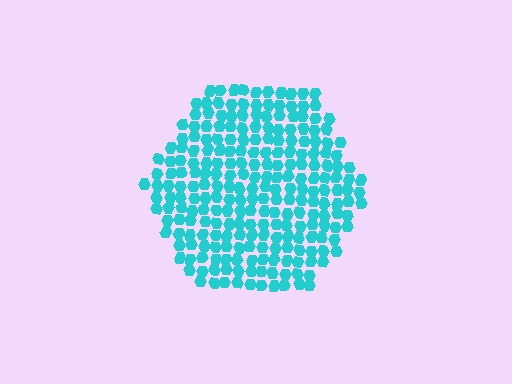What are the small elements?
The small elements are hexagons.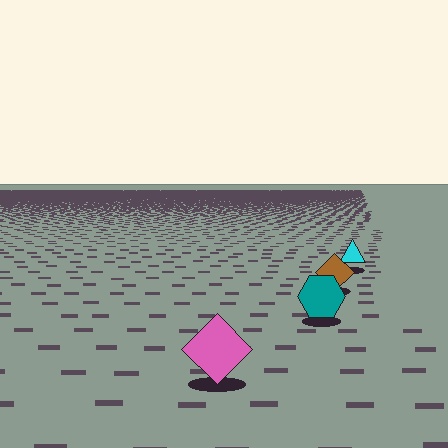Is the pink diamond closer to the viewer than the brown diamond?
Yes. The pink diamond is closer — you can tell from the texture gradient: the ground texture is coarser near it.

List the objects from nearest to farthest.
From nearest to farthest: the pink diamond, the teal hexagon, the brown diamond, the cyan triangle.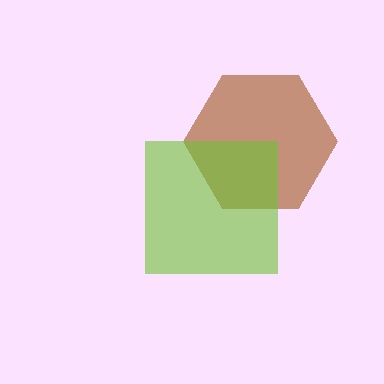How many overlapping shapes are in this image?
There are 2 overlapping shapes in the image.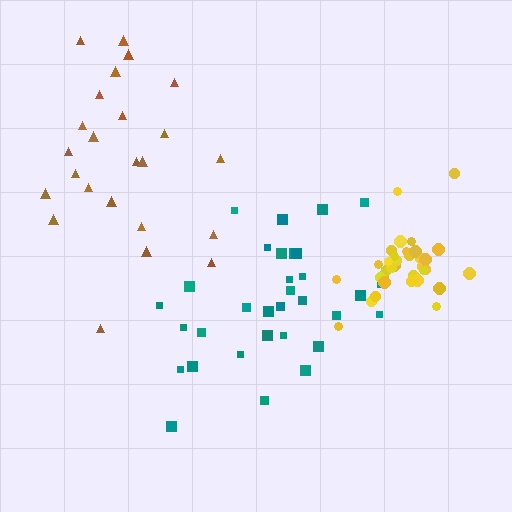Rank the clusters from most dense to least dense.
yellow, teal, brown.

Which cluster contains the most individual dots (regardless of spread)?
Yellow (34).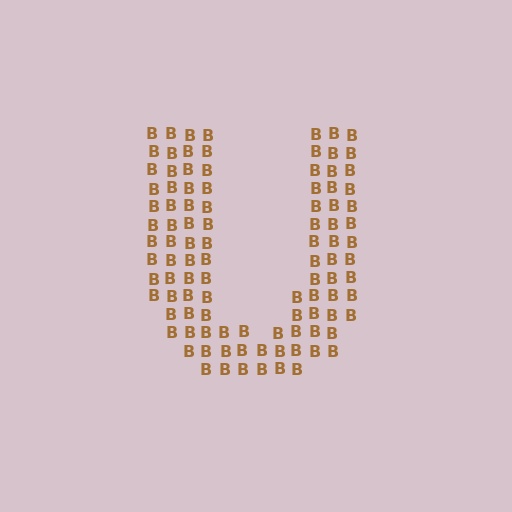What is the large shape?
The large shape is the letter U.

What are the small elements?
The small elements are letter B's.